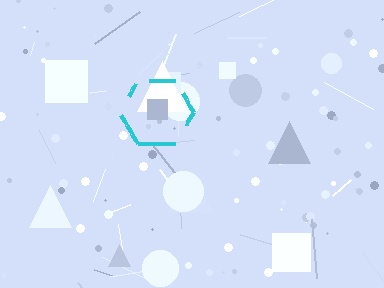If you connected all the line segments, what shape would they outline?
They would outline a hexagon.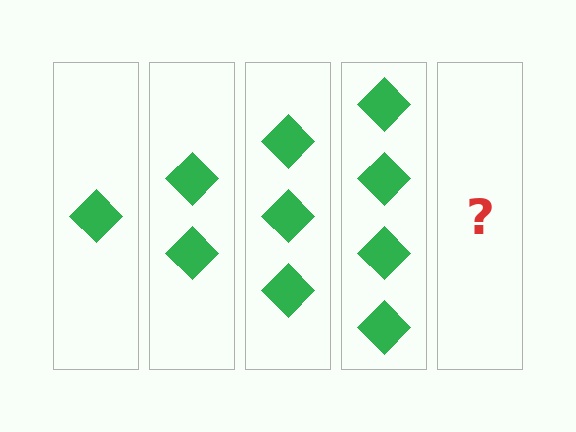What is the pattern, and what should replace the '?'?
The pattern is that each step adds one more diamond. The '?' should be 5 diamonds.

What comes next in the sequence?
The next element should be 5 diamonds.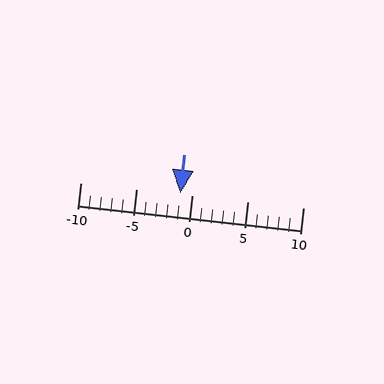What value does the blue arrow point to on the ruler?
The blue arrow points to approximately -1.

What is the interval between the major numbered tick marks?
The major tick marks are spaced 5 units apart.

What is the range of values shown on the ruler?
The ruler shows values from -10 to 10.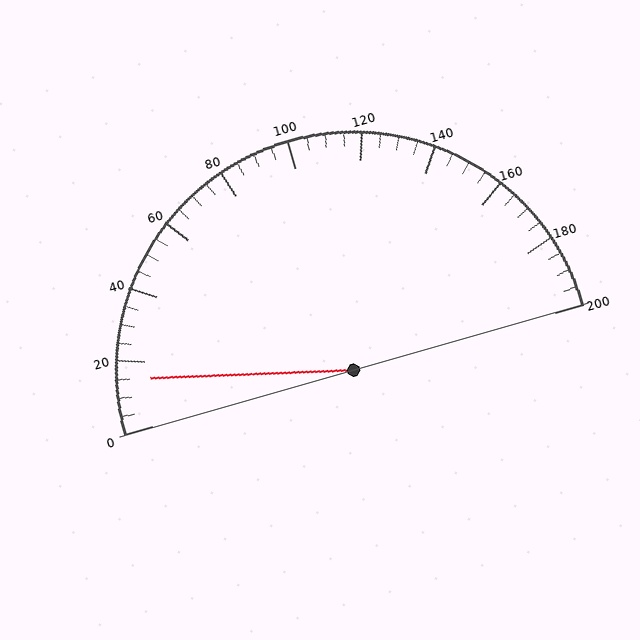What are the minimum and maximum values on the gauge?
The gauge ranges from 0 to 200.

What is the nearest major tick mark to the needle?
The nearest major tick mark is 20.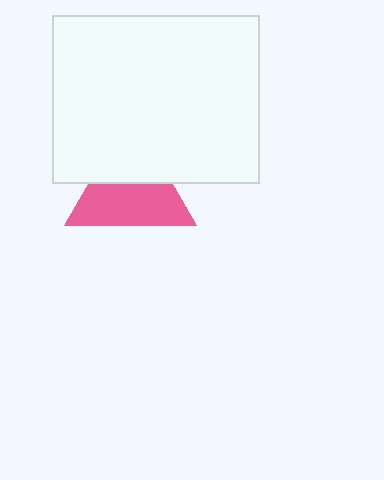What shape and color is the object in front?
The object in front is a white rectangle.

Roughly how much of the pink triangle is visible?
About half of it is visible (roughly 60%).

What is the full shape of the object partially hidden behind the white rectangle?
The partially hidden object is a pink triangle.